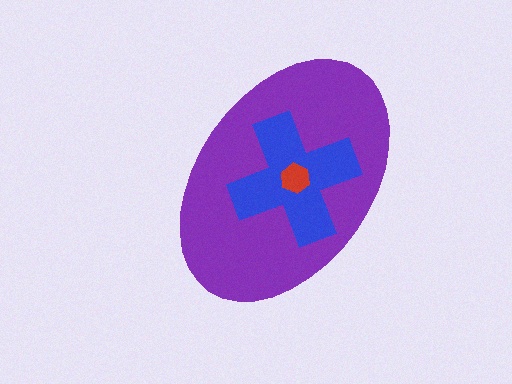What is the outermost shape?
The purple ellipse.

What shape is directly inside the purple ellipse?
The blue cross.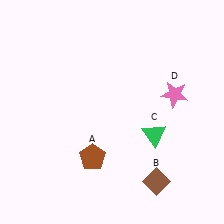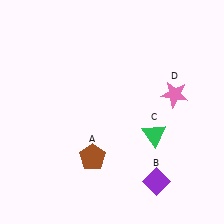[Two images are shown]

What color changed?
The diamond (B) changed from brown in Image 1 to purple in Image 2.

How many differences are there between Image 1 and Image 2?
There is 1 difference between the two images.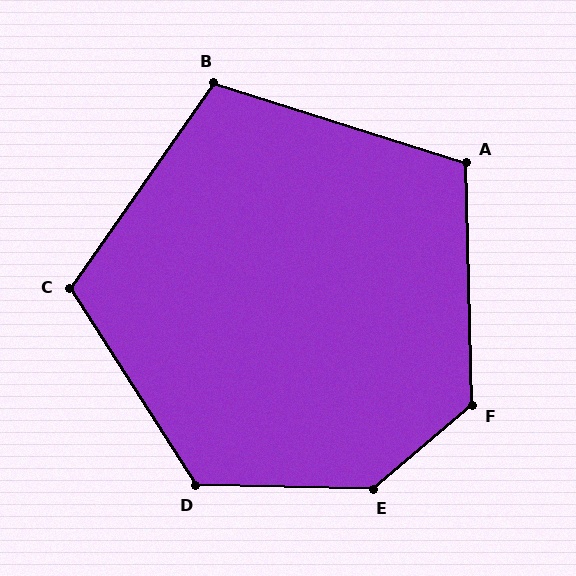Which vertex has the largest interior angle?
E, at approximately 139 degrees.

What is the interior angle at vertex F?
Approximately 129 degrees (obtuse).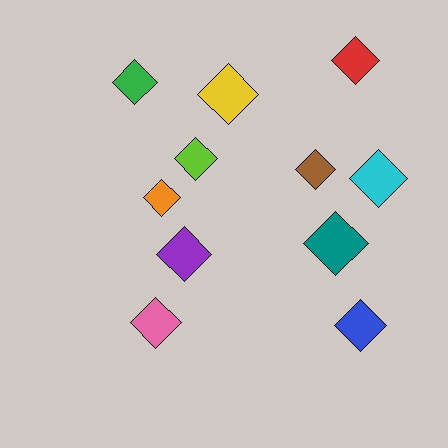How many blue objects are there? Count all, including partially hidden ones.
There is 1 blue object.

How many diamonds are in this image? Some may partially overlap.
There are 11 diamonds.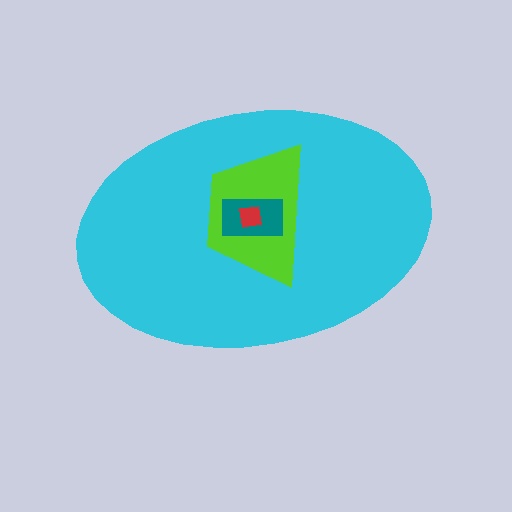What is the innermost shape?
The red square.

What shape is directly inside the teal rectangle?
The red square.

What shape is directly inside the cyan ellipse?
The lime trapezoid.